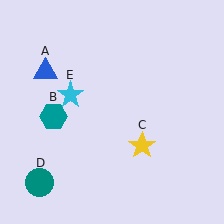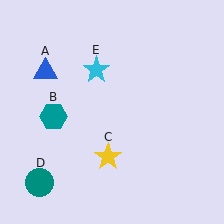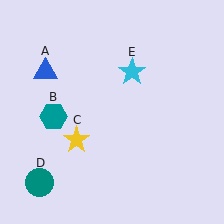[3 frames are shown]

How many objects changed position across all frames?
2 objects changed position: yellow star (object C), cyan star (object E).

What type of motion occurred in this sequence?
The yellow star (object C), cyan star (object E) rotated clockwise around the center of the scene.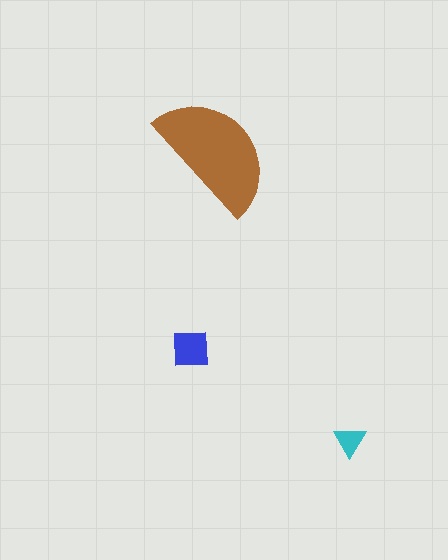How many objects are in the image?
There are 3 objects in the image.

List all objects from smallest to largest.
The cyan triangle, the blue square, the brown semicircle.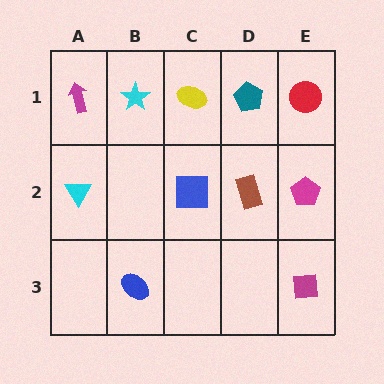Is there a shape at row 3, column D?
No, that cell is empty.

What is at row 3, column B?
A blue ellipse.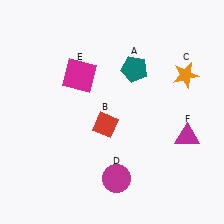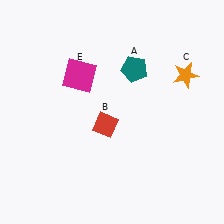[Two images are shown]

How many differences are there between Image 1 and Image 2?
There are 2 differences between the two images.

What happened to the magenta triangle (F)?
The magenta triangle (F) was removed in Image 2. It was in the bottom-right area of Image 1.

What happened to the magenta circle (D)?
The magenta circle (D) was removed in Image 2. It was in the bottom-right area of Image 1.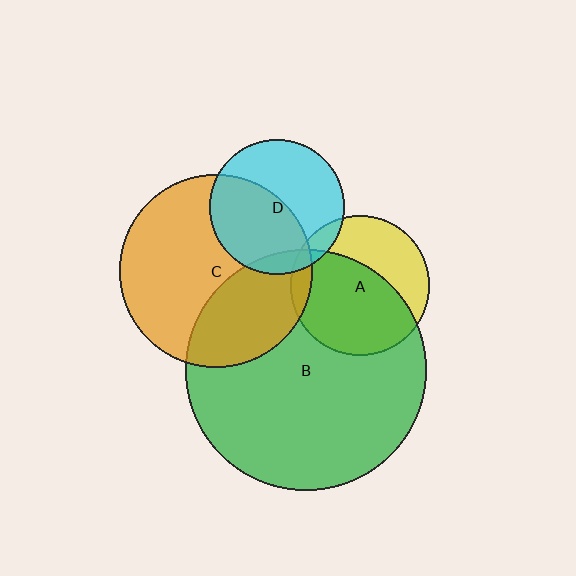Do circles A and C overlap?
Yes.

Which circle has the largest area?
Circle B (green).